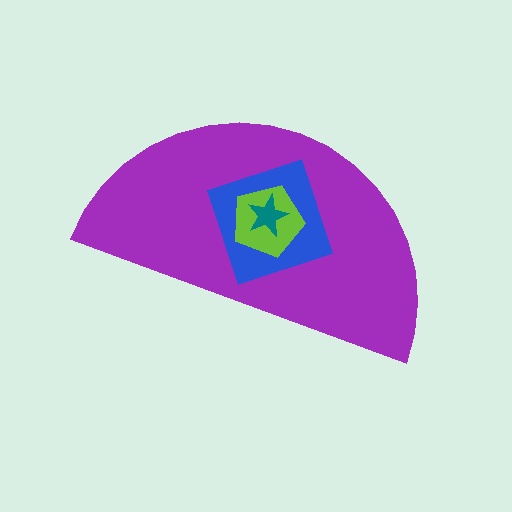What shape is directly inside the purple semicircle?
The blue square.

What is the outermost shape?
The purple semicircle.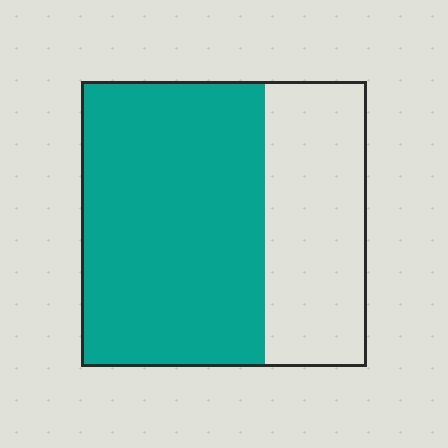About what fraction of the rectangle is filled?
About five eighths (5/8).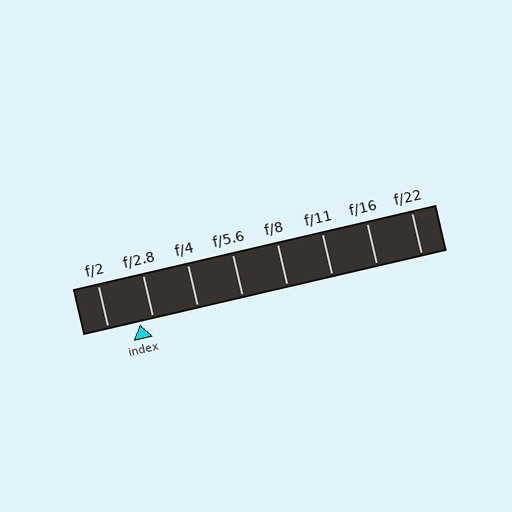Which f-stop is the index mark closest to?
The index mark is closest to f/2.8.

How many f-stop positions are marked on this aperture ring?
There are 8 f-stop positions marked.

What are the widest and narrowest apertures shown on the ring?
The widest aperture shown is f/2 and the narrowest is f/22.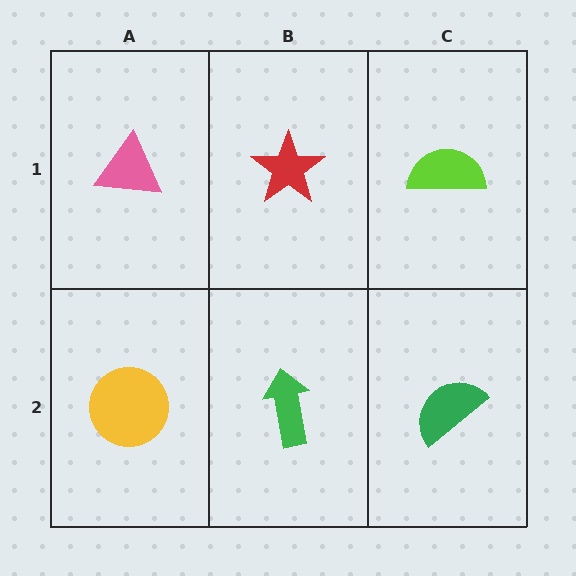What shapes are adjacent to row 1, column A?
A yellow circle (row 2, column A), a red star (row 1, column B).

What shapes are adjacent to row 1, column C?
A green semicircle (row 2, column C), a red star (row 1, column B).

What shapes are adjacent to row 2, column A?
A pink triangle (row 1, column A), a green arrow (row 2, column B).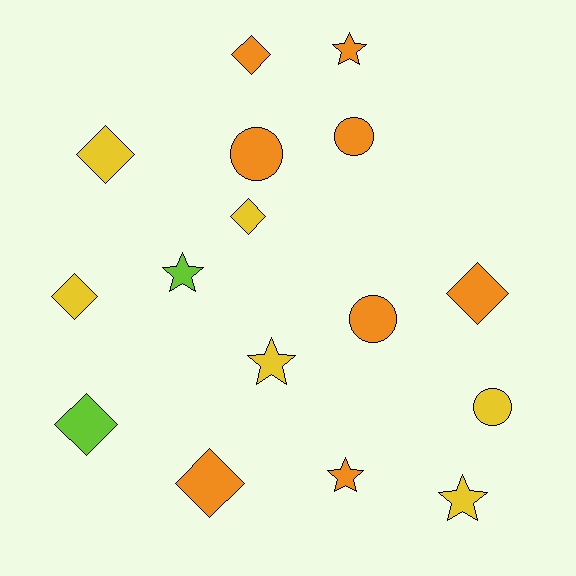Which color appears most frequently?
Orange, with 8 objects.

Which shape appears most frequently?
Diamond, with 7 objects.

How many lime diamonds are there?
There is 1 lime diamond.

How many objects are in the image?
There are 16 objects.